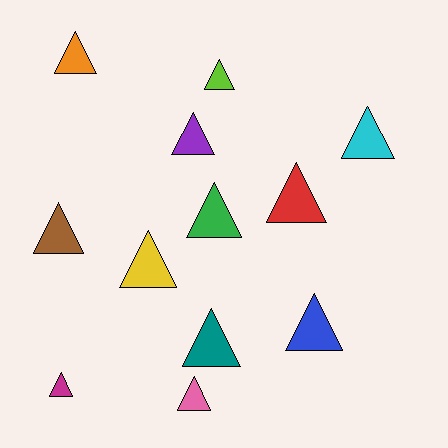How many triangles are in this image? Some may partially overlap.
There are 12 triangles.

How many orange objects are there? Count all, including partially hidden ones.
There is 1 orange object.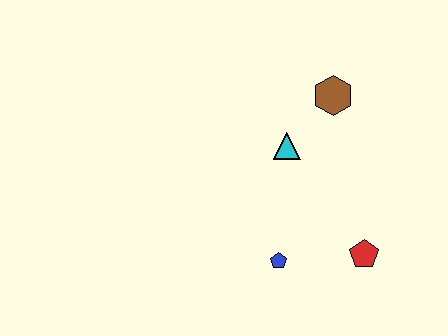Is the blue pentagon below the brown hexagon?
Yes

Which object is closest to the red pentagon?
The blue pentagon is closest to the red pentagon.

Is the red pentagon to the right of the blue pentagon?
Yes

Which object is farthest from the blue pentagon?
The brown hexagon is farthest from the blue pentagon.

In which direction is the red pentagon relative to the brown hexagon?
The red pentagon is below the brown hexagon.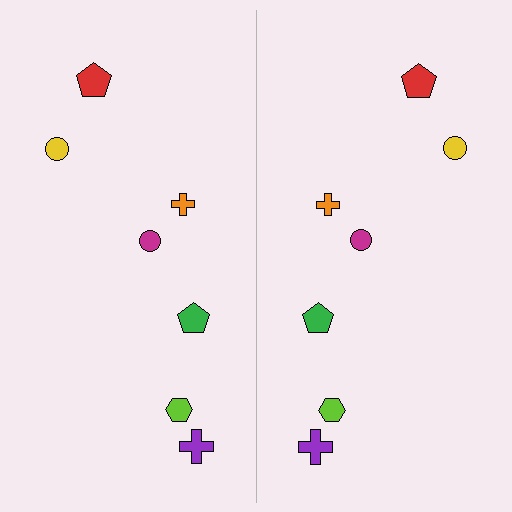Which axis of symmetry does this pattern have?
The pattern has a vertical axis of symmetry running through the center of the image.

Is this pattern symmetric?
Yes, this pattern has bilateral (reflection) symmetry.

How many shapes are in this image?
There are 14 shapes in this image.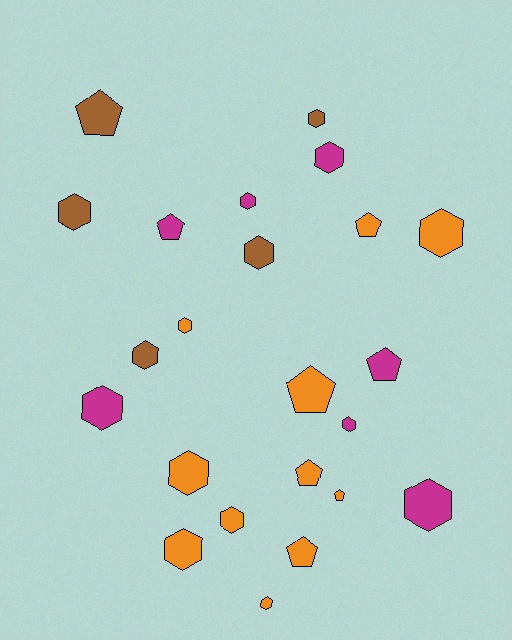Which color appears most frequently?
Orange, with 11 objects.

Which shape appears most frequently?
Hexagon, with 15 objects.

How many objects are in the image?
There are 23 objects.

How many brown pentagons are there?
There is 1 brown pentagon.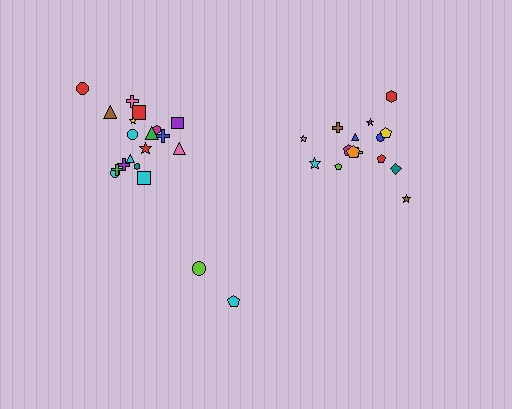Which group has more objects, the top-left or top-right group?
The top-left group.